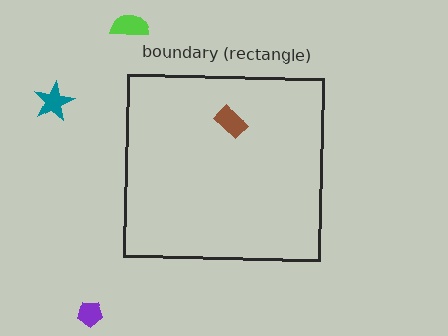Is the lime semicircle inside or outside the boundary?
Outside.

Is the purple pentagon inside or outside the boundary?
Outside.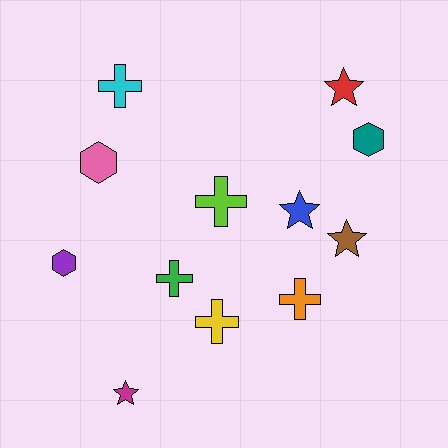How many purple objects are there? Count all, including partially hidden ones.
There is 1 purple object.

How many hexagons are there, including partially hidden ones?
There are 3 hexagons.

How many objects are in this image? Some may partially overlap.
There are 12 objects.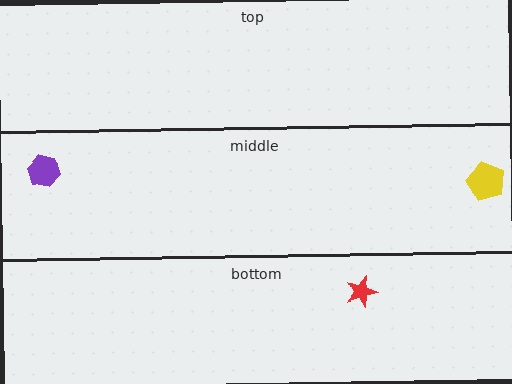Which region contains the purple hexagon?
The middle region.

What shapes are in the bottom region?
The red star.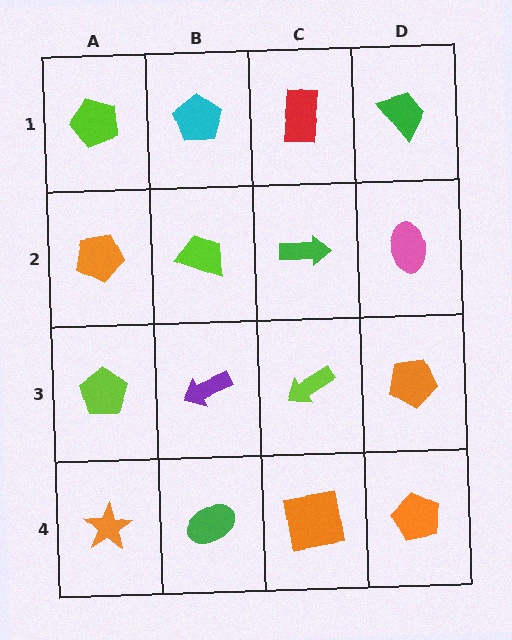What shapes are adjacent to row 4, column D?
An orange pentagon (row 3, column D), an orange square (row 4, column C).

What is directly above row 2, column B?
A cyan pentagon.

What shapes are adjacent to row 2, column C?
A red rectangle (row 1, column C), a lime arrow (row 3, column C), a lime trapezoid (row 2, column B), a pink ellipse (row 2, column D).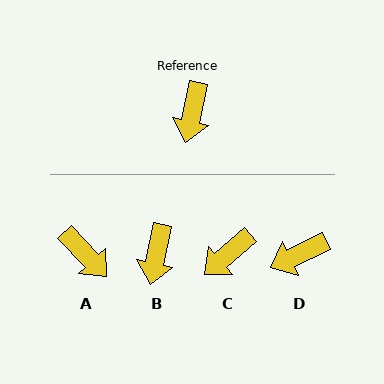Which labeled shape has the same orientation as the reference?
B.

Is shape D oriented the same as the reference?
No, it is off by about 53 degrees.